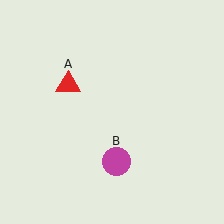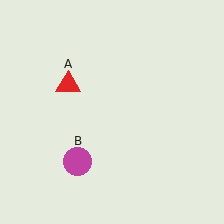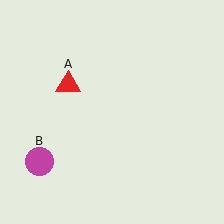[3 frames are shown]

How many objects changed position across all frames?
1 object changed position: magenta circle (object B).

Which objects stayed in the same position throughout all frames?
Red triangle (object A) remained stationary.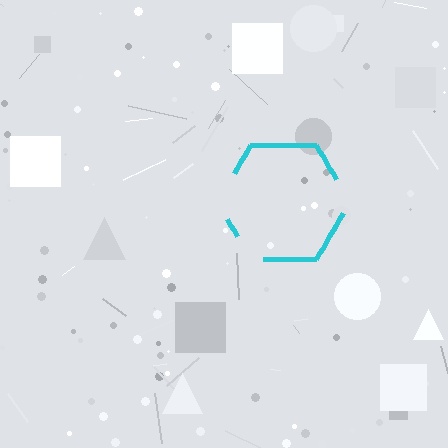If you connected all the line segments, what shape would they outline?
They would outline a hexagon.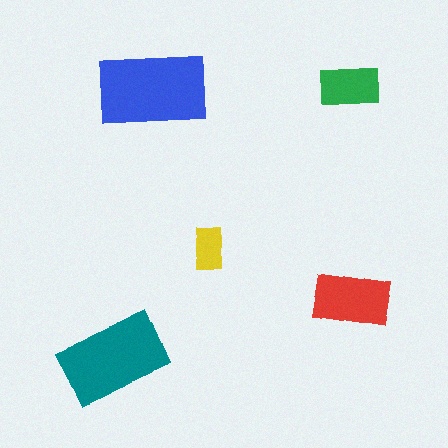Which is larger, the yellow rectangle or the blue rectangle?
The blue one.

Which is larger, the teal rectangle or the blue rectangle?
The blue one.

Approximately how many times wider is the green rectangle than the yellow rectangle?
About 1.5 times wider.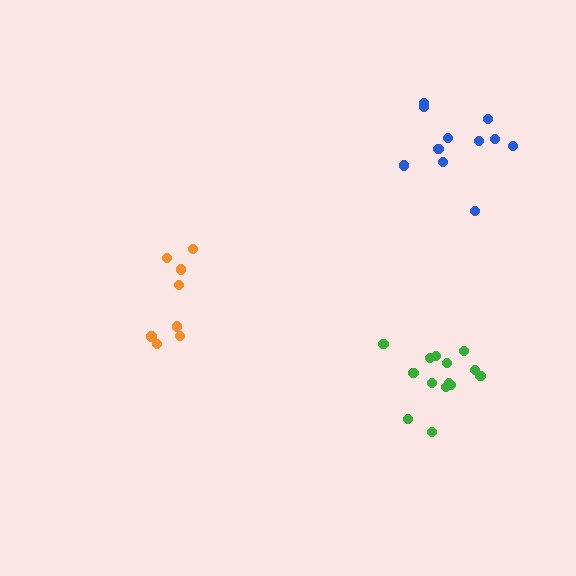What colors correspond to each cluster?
The clusters are colored: orange, blue, green.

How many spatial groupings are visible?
There are 3 spatial groupings.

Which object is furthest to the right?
The blue cluster is rightmost.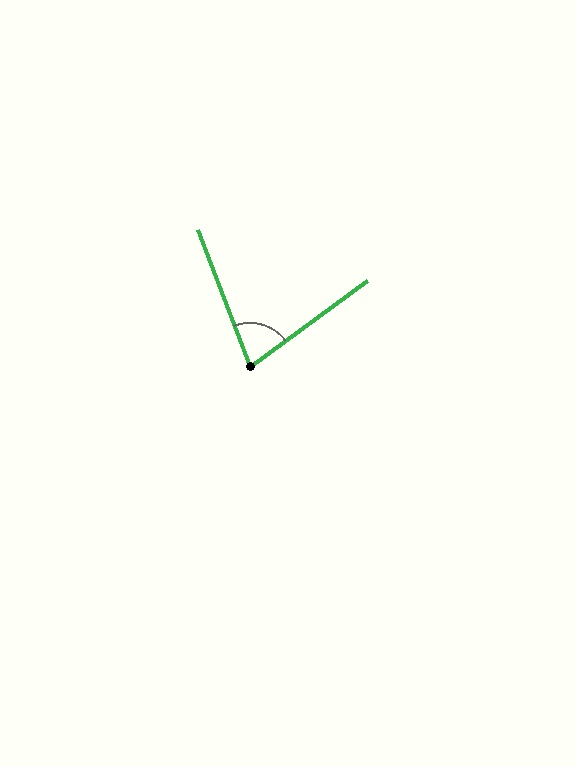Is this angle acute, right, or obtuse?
It is acute.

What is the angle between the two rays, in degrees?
Approximately 75 degrees.